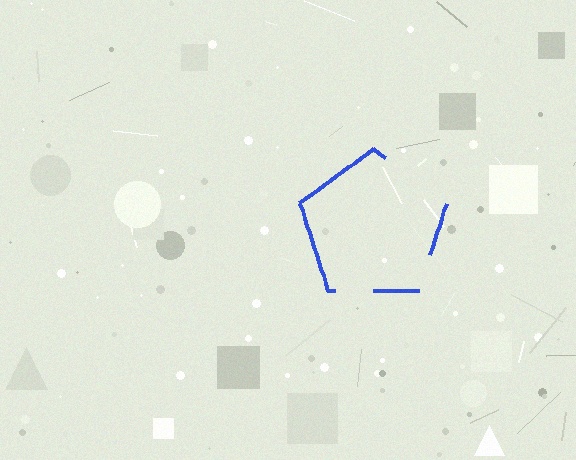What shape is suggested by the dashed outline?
The dashed outline suggests a pentagon.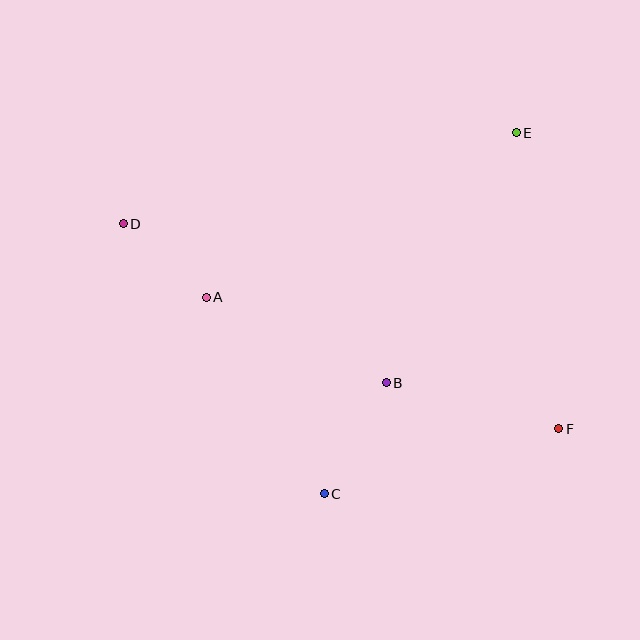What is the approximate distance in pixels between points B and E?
The distance between B and E is approximately 282 pixels.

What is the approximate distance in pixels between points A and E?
The distance between A and E is approximately 351 pixels.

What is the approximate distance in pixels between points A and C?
The distance between A and C is approximately 229 pixels.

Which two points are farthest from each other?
Points D and F are farthest from each other.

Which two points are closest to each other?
Points A and D are closest to each other.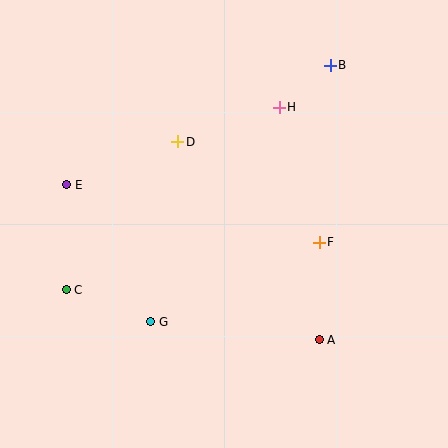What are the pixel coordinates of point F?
Point F is at (319, 242).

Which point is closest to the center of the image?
Point D at (178, 142) is closest to the center.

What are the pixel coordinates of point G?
Point G is at (151, 322).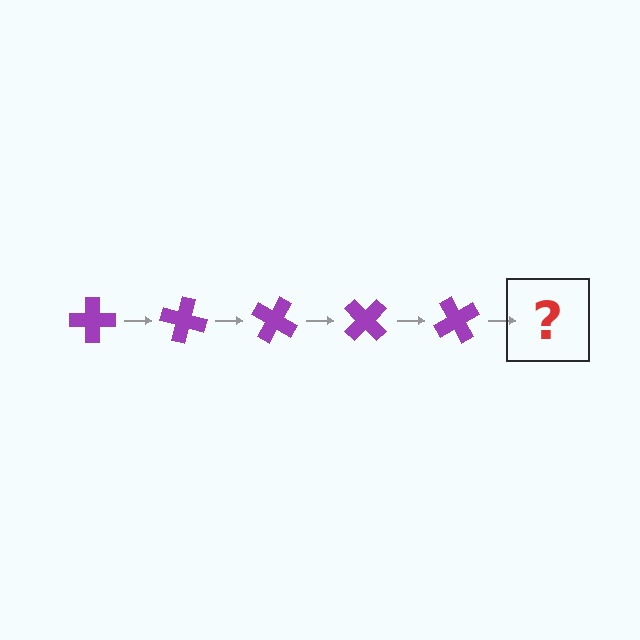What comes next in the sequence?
The next element should be a purple cross rotated 75 degrees.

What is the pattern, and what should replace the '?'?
The pattern is that the cross rotates 15 degrees each step. The '?' should be a purple cross rotated 75 degrees.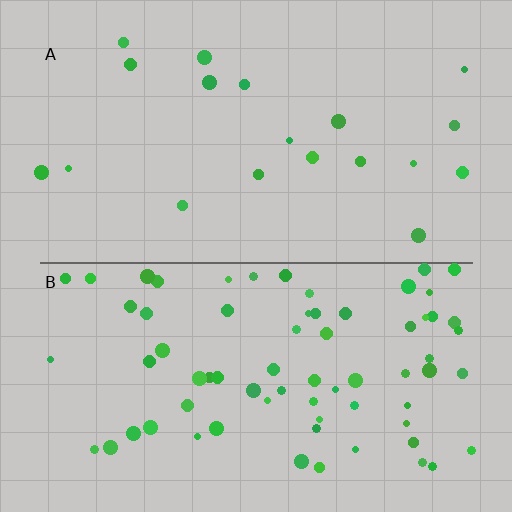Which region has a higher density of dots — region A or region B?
B (the bottom).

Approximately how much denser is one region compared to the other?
Approximately 3.7× — region B over region A.